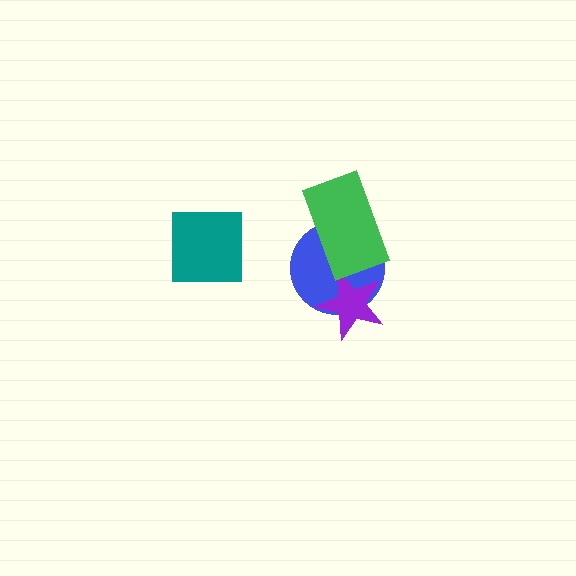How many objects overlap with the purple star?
1 object overlaps with the purple star.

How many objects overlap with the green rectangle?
1 object overlaps with the green rectangle.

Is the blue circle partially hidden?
Yes, it is partially covered by another shape.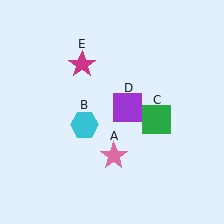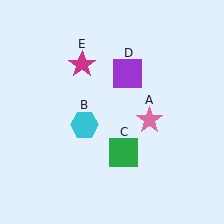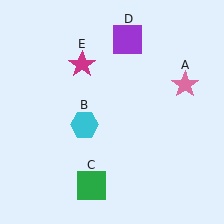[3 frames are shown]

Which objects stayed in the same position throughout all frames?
Cyan hexagon (object B) and magenta star (object E) remained stationary.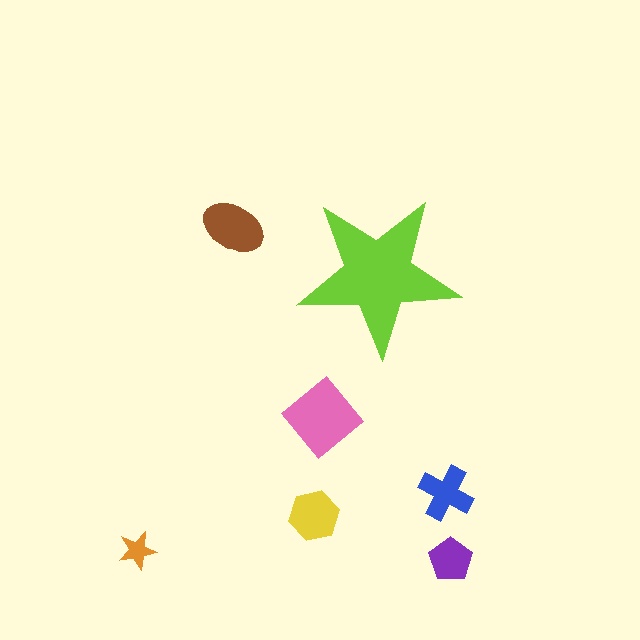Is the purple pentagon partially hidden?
No, the purple pentagon is fully visible.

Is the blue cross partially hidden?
No, the blue cross is fully visible.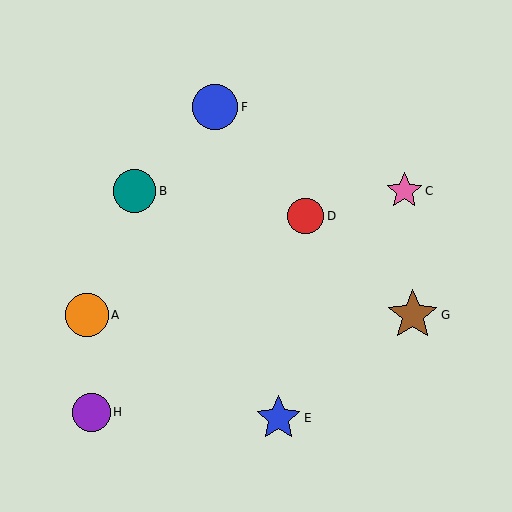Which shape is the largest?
The brown star (labeled G) is the largest.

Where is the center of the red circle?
The center of the red circle is at (306, 216).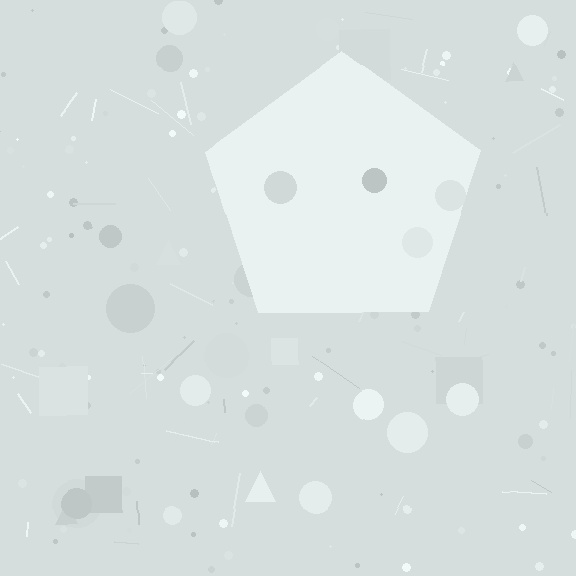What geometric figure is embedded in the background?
A pentagon is embedded in the background.